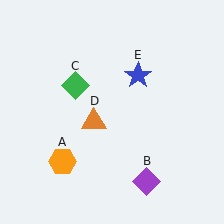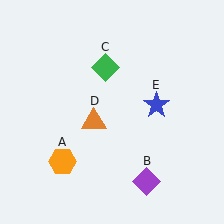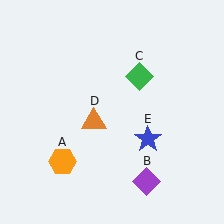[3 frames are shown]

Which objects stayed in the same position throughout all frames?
Orange hexagon (object A) and purple diamond (object B) and orange triangle (object D) remained stationary.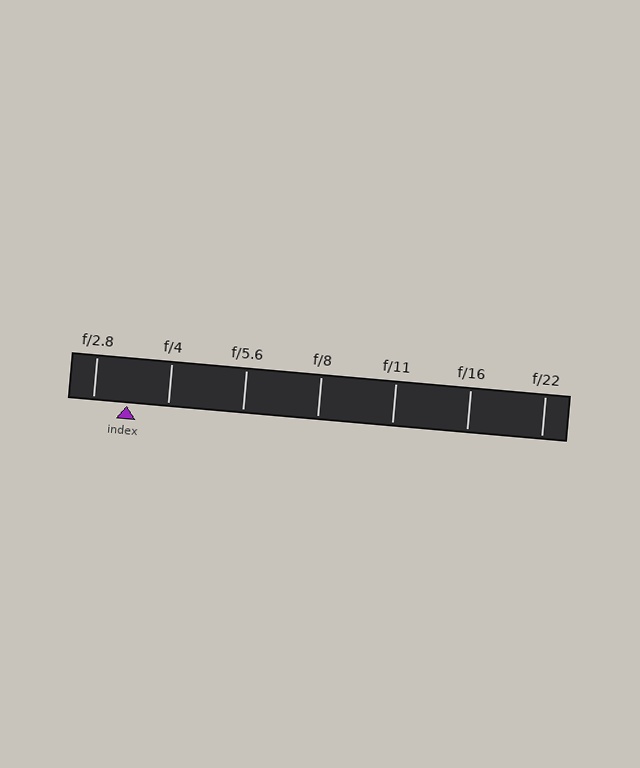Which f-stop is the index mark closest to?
The index mark is closest to f/2.8.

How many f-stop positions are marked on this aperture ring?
There are 7 f-stop positions marked.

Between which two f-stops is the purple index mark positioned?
The index mark is between f/2.8 and f/4.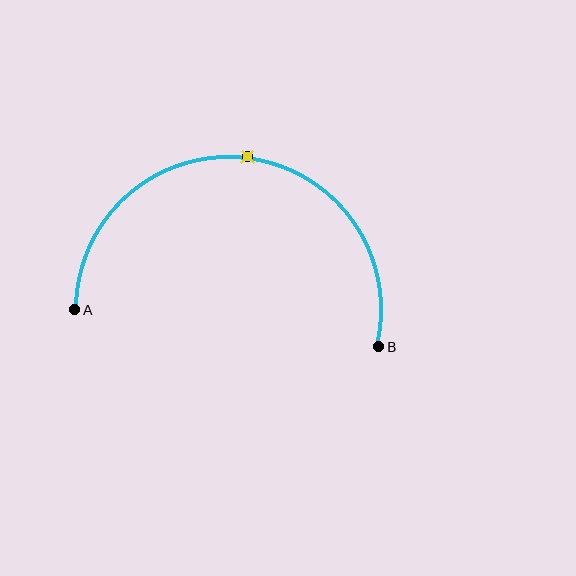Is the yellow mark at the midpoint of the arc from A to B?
Yes. The yellow mark lies on the arc at equal arc-length from both A and B — it is the arc midpoint.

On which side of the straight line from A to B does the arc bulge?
The arc bulges above the straight line connecting A and B.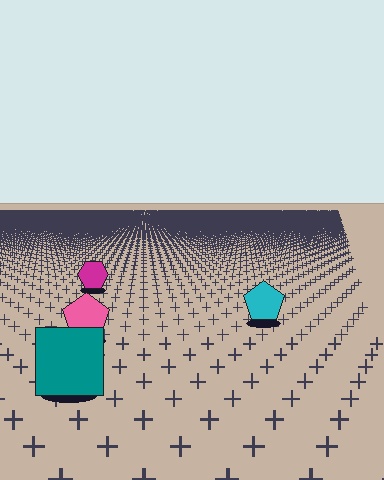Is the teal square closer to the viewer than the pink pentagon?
Yes. The teal square is closer — you can tell from the texture gradient: the ground texture is coarser near it.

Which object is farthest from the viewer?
The magenta hexagon is farthest from the viewer. It appears smaller and the ground texture around it is denser.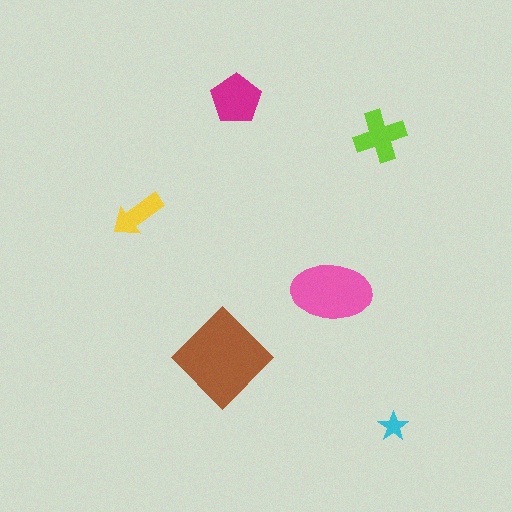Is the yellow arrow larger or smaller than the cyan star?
Larger.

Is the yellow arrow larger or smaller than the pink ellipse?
Smaller.